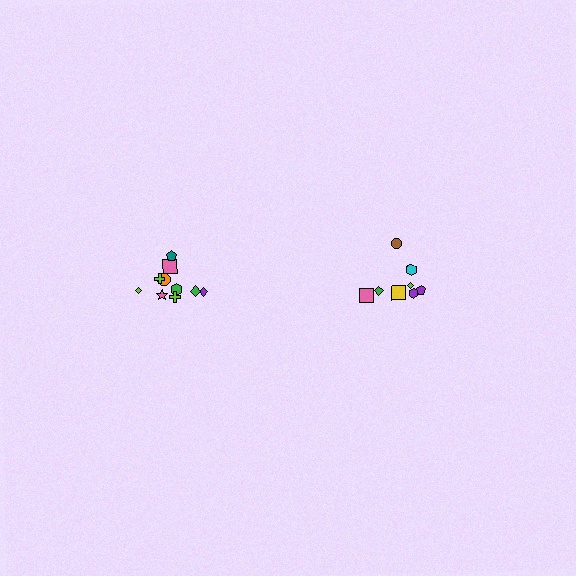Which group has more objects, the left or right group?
The left group.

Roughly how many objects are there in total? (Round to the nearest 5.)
Roughly 20 objects in total.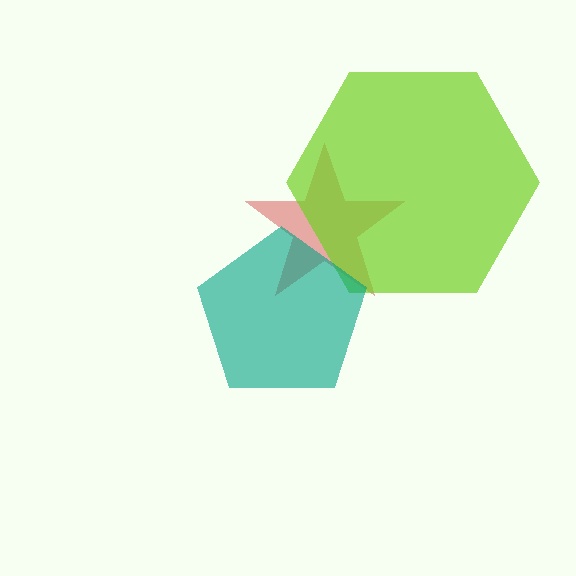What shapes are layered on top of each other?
The layered shapes are: a red star, a lime hexagon, a teal pentagon.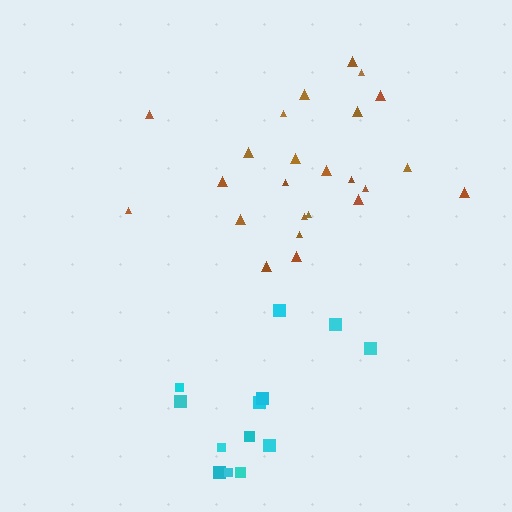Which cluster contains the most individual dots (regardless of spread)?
Brown (24).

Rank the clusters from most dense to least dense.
brown, cyan.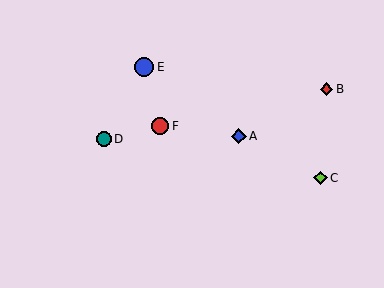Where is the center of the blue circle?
The center of the blue circle is at (144, 67).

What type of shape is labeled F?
Shape F is a red circle.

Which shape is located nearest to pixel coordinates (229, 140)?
The blue diamond (labeled A) at (239, 136) is nearest to that location.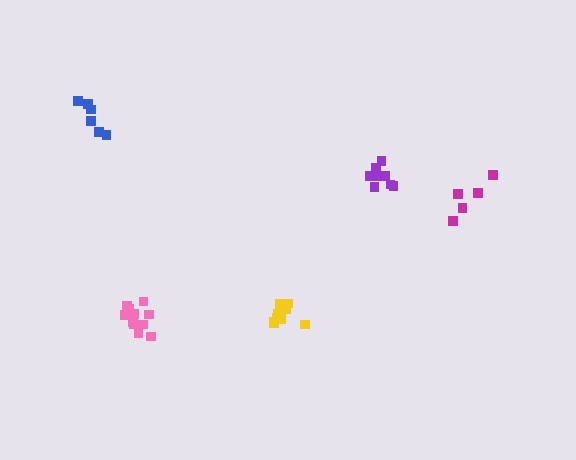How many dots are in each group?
Group 1: 9 dots, Group 2: 5 dots, Group 3: 11 dots, Group 4: 6 dots, Group 5: 9 dots (40 total).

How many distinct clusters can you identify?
There are 5 distinct clusters.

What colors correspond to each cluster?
The clusters are colored: purple, magenta, pink, blue, yellow.